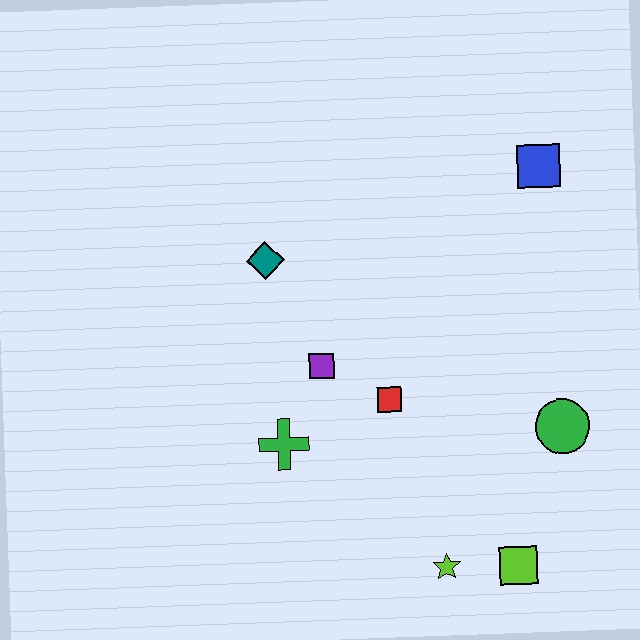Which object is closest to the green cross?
The purple square is closest to the green cross.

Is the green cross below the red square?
Yes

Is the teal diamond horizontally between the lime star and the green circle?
No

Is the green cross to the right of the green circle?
No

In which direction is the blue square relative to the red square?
The blue square is above the red square.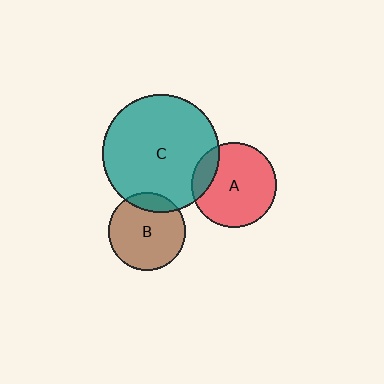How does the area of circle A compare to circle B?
Approximately 1.2 times.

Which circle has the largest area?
Circle C (teal).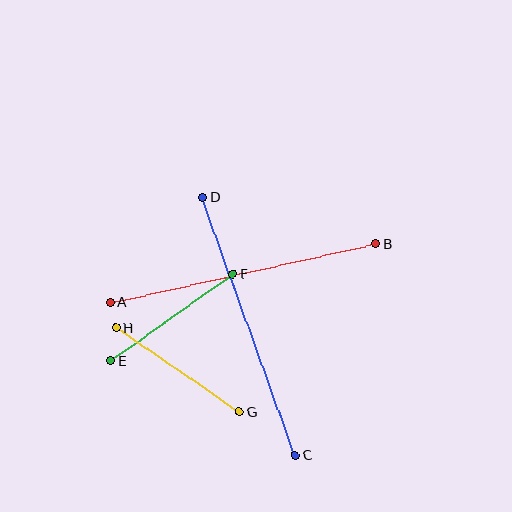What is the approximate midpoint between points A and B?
The midpoint is at approximately (243, 273) pixels.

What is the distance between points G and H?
The distance is approximately 149 pixels.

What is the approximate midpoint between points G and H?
The midpoint is at approximately (178, 370) pixels.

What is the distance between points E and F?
The distance is approximately 149 pixels.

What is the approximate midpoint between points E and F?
The midpoint is at approximately (172, 318) pixels.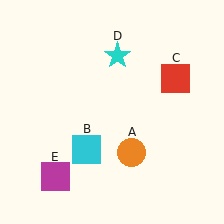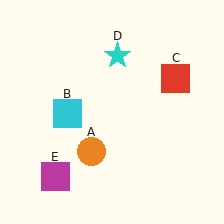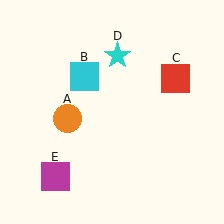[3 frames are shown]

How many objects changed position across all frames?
2 objects changed position: orange circle (object A), cyan square (object B).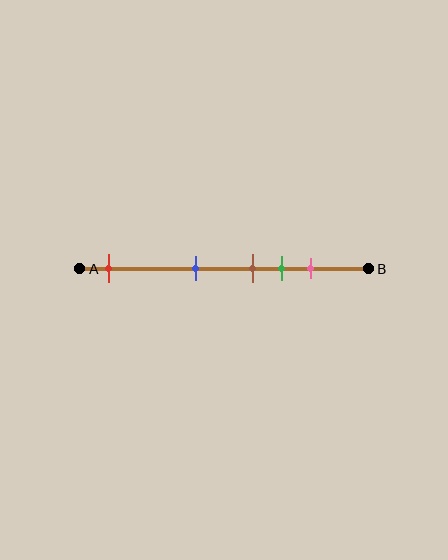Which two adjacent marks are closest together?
The brown and green marks are the closest adjacent pair.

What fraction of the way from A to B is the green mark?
The green mark is approximately 70% (0.7) of the way from A to B.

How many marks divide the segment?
There are 5 marks dividing the segment.